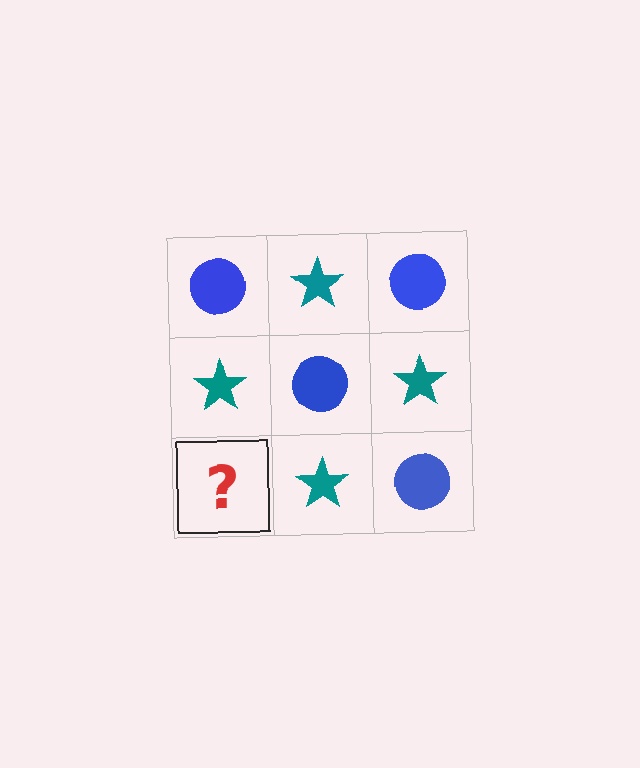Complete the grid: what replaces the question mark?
The question mark should be replaced with a blue circle.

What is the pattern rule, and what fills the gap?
The rule is that it alternates blue circle and teal star in a checkerboard pattern. The gap should be filled with a blue circle.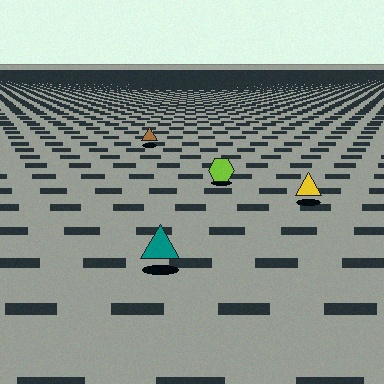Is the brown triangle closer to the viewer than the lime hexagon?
No. The lime hexagon is closer — you can tell from the texture gradient: the ground texture is coarser near it.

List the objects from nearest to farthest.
From nearest to farthest: the teal triangle, the yellow triangle, the lime hexagon, the brown triangle.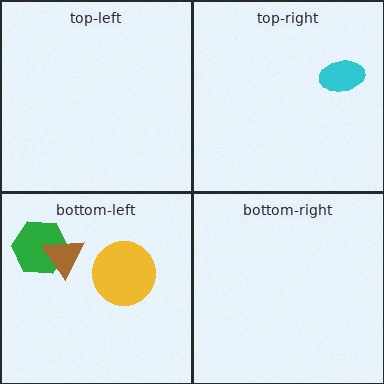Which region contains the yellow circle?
The bottom-left region.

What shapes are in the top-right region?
The cyan ellipse.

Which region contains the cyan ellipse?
The top-right region.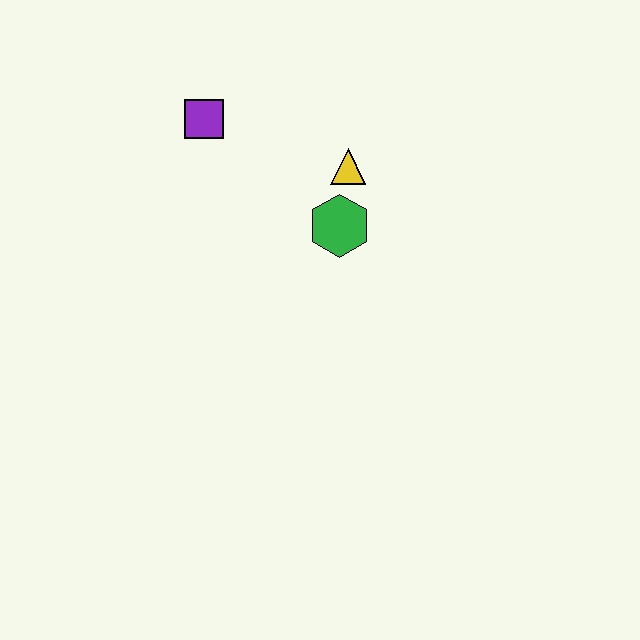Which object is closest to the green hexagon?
The yellow triangle is closest to the green hexagon.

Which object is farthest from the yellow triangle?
The purple square is farthest from the yellow triangle.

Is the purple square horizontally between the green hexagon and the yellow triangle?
No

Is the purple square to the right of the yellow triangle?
No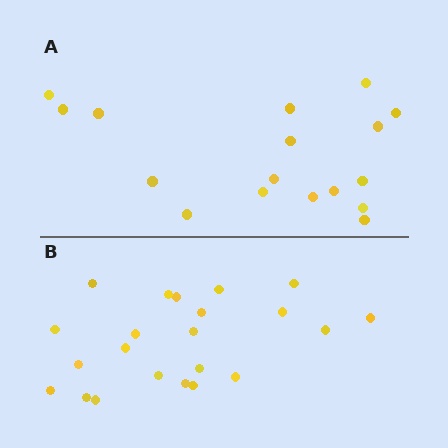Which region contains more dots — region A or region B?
Region B (the bottom region) has more dots.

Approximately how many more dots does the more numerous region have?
Region B has about 5 more dots than region A.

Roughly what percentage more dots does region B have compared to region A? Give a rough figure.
About 30% more.